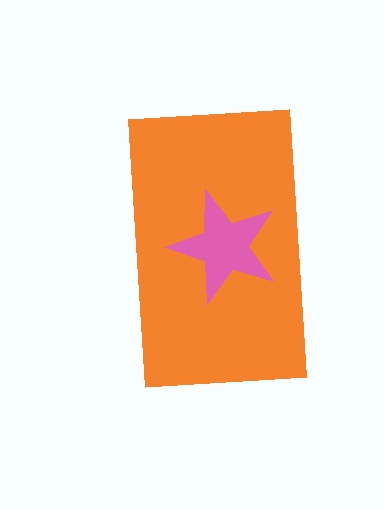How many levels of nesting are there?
2.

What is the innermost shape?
The pink star.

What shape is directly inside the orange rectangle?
The pink star.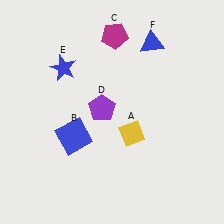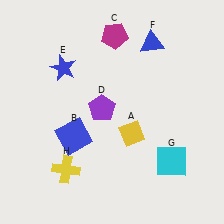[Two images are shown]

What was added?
A cyan square (G), a yellow cross (H) were added in Image 2.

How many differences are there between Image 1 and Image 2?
There are 2 differences between the two images.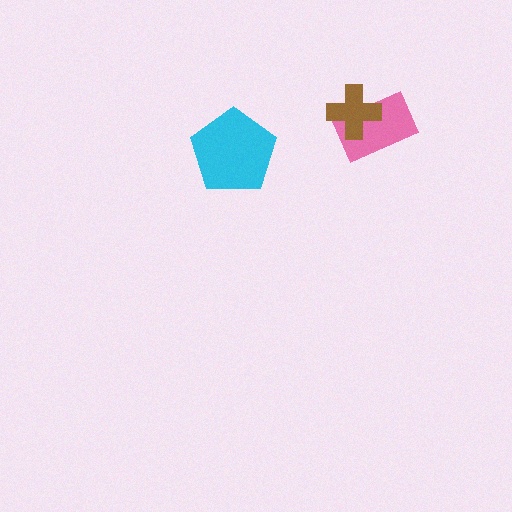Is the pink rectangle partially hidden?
Yes, it is partially covered by another shape.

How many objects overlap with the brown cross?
1 object overlaps with the brown cross.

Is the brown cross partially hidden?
No, no other shape covers it.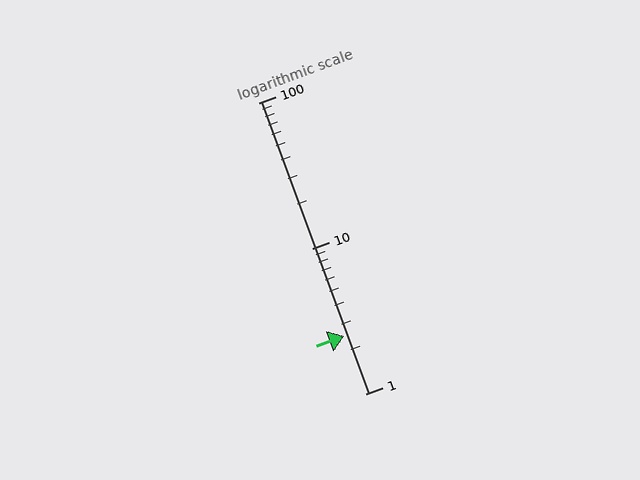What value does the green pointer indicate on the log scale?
The pointer indicates approximately 2.5.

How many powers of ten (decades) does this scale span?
The scale spans 2 decades, from 1 to 100.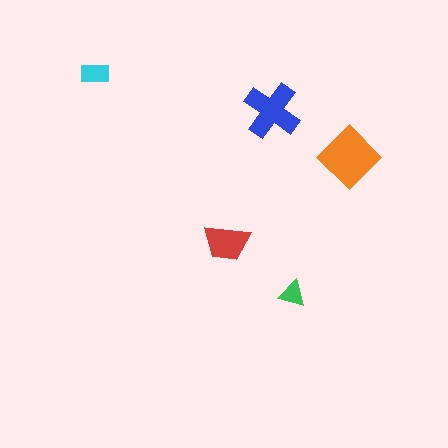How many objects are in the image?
There are 5 objects in the image.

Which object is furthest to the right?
The orange diamond is rightmost.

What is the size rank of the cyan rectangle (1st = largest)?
4th.